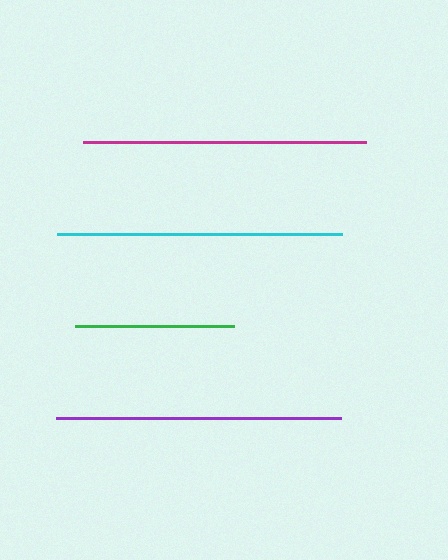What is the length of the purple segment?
The purple segment is approximately 285 pixels long.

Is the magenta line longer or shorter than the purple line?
The purple line is longer than the magenta line.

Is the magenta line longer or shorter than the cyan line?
The cyan line is longer than the magenta line.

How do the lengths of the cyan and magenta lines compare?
The cyan and magenta lines are approximately the same length.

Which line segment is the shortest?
The green line is the shortest at approximately 159 pixels.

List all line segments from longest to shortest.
From longest to shortest: cyan, purple, magenta, green.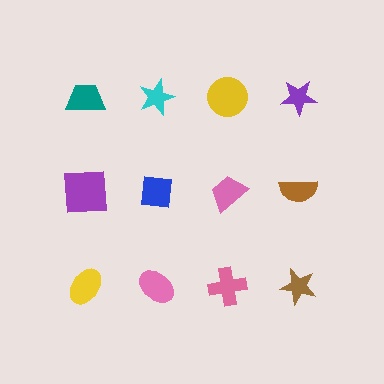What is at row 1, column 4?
A purple star.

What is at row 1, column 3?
A yellow circle.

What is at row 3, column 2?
A pink ellipse.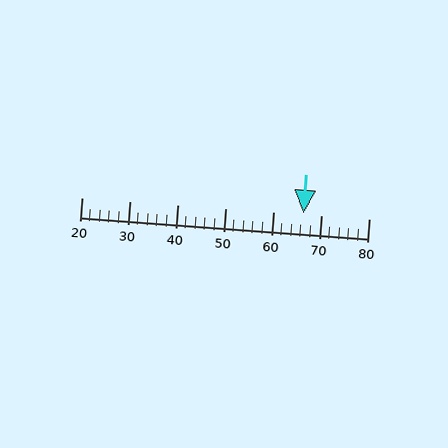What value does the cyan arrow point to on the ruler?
The cyan arrow points to approximately 66.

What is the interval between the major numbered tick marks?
The major tick marks are spaced 10 units apart.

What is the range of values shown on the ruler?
The ruler shows values from 20 to 80.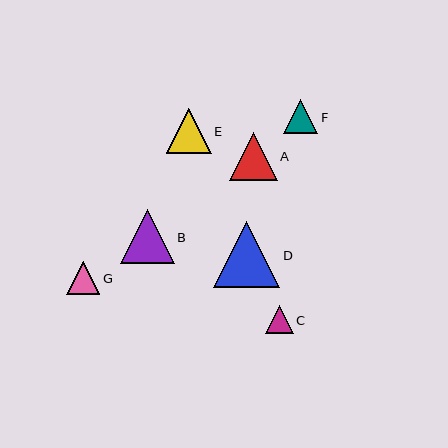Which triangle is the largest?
Triangle D is the largest with a size of approximately 67 pixels.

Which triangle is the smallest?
Triangle C is the smallest with a size of approximately 28 pixels.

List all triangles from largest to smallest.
From largest to smallest: D, B, A, E, F, G, C.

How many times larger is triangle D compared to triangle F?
Triangle D is approximately 2.0 times the size of triangle F.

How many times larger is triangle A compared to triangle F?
Triangle A is approximately 1.4 times the size of triangle F.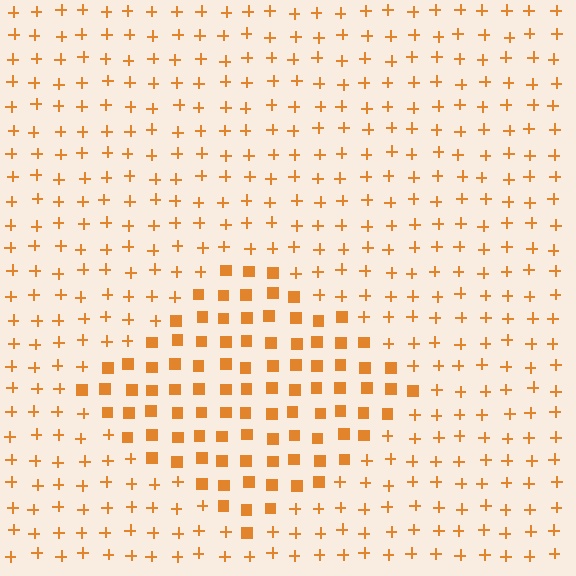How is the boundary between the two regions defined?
The boundary is defined by a change in element shape: squares inside vs. plus signs outside. All elements share the same color and spacing.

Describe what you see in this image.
The image is filled with small orange elements arranged in a uniform grid. A diamond-shaped region contains squares, while the surrounding area contains plus signs. The boundary is defined purely by the change in element shape.